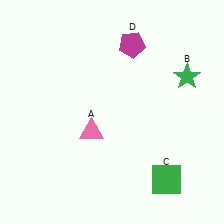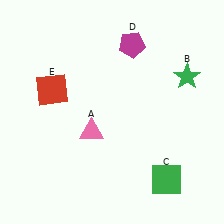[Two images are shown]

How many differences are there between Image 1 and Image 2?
There is 1 difference between the two images.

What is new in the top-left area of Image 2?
A red square (E) was added in the top-left area of Image 2.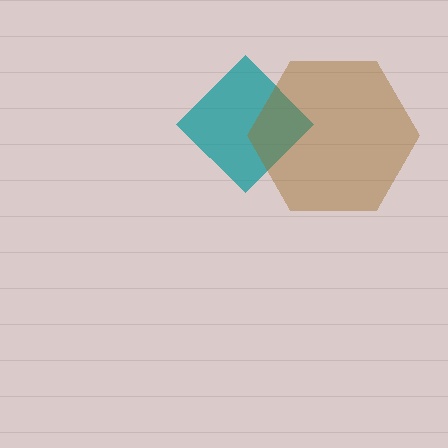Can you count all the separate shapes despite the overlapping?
Yes, there are 2 separate shapes.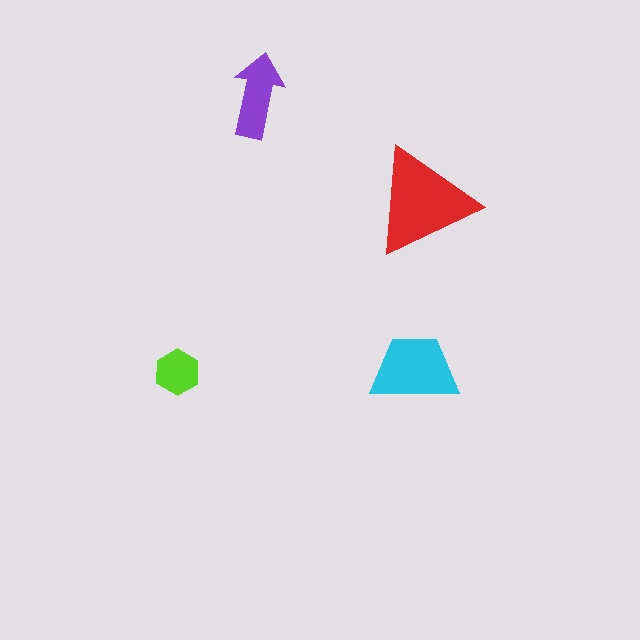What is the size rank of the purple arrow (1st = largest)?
3rd.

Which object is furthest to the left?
The lime hexagon is leftmost.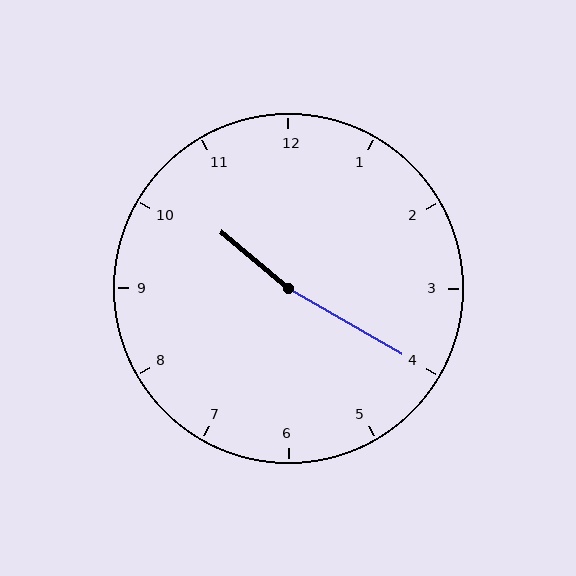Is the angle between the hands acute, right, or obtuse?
It is obtuse.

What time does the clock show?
10:20.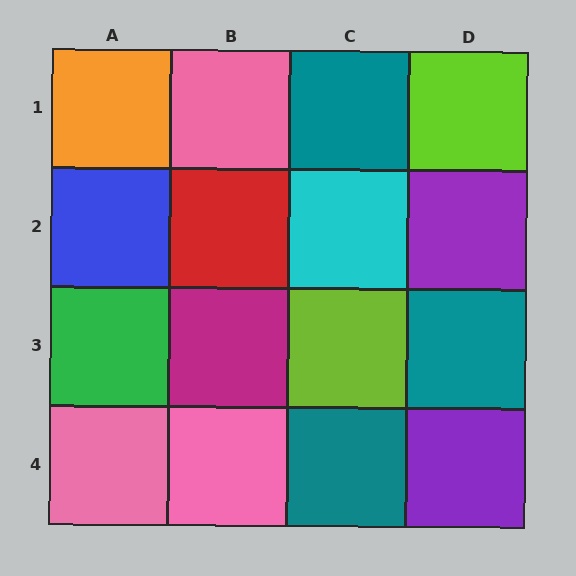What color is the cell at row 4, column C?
Teal.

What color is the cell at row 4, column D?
Purple.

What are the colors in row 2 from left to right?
Blue, red, cyan, purple.